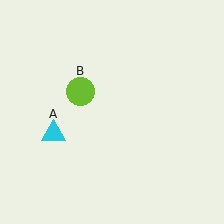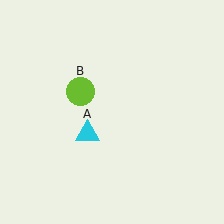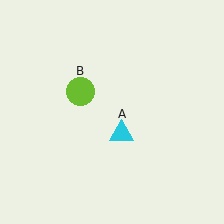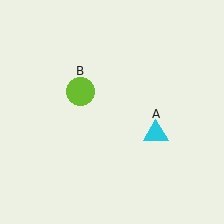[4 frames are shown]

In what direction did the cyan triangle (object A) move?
The cyan triangle (object A) moved right.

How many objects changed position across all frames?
1 object changed position: cyan triangle (object A).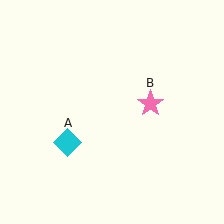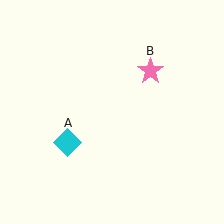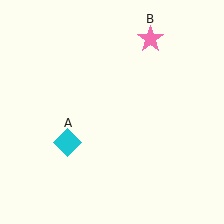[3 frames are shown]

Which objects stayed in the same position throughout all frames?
Cyan diamond (object A) remained stationary.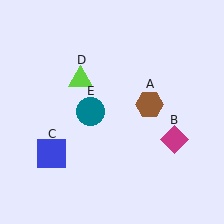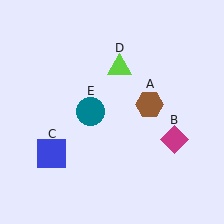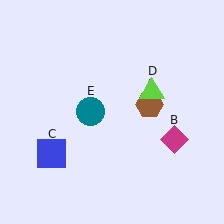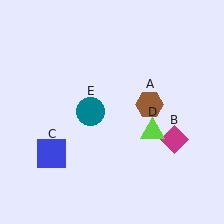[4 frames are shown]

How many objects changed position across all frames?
1 object changed position: lime triangle (object D).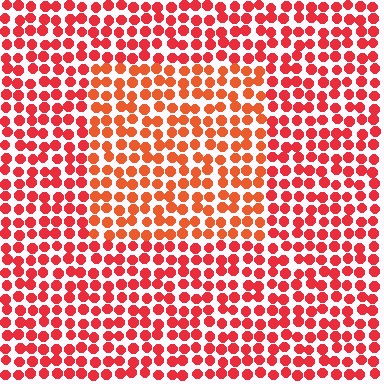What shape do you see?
I see a rectangle.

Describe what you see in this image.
The image is filled with small red elements in a uniform arrangement. A rectangle-shaped region is visible where the elements are tinted to a slightly different hue, forming a subtle color boundary.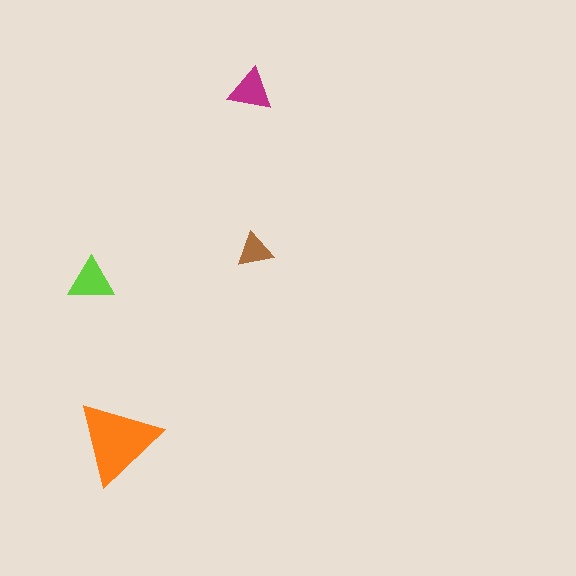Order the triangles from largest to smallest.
the orange one, the lime one, the magenta one, the brown one.